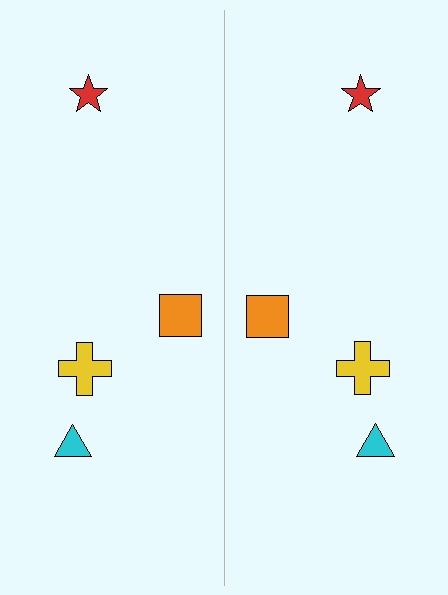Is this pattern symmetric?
Yes, this pattern has bilateral (reflection) symmetry.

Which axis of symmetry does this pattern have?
The pattern has a vertical axis of symmetry running through the center of the image.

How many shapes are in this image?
There are 8 shapes in this image.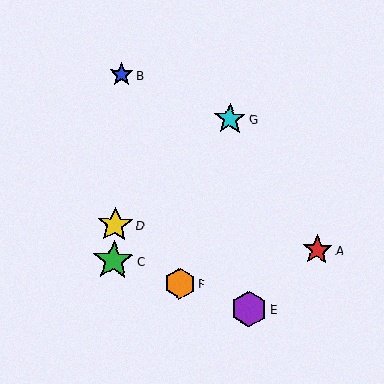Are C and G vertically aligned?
No, C is at x≈113 and G is at x≈230.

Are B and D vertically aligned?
Yes, both are at x≈121.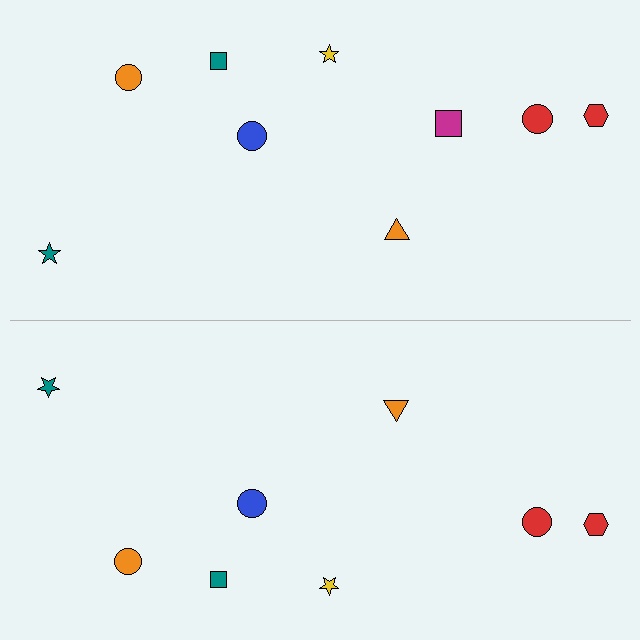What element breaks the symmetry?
A magenta square is missing from the bottom side.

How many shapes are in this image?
There are 17 shapes in this image.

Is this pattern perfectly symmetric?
No, the pattern is not perfectly symmetric. A magenta square is missing from the bottom side.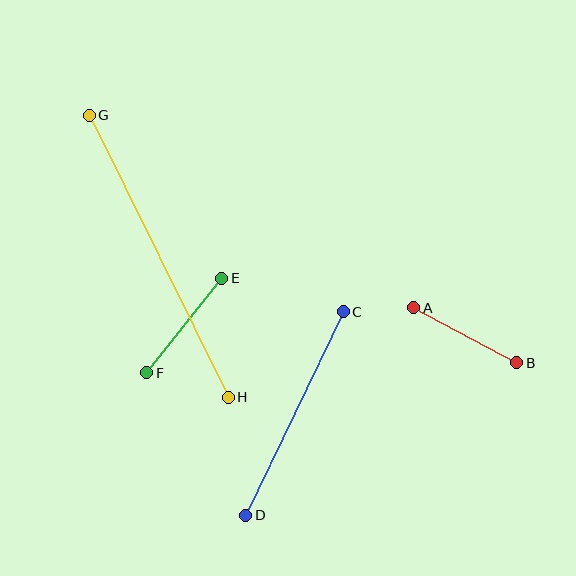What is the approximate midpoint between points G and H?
The midpoint is at approximately (159, 256) pixels.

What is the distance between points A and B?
The distance is approximately 117 pixels.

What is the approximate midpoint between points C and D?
The midpoint is at approximately (294, 414) pixels.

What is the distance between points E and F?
The distance is approximately 121 pixels.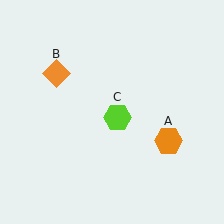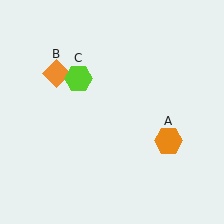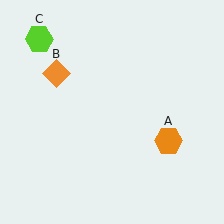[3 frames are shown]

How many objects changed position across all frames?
1 object changed position: lime hexagon (object C).